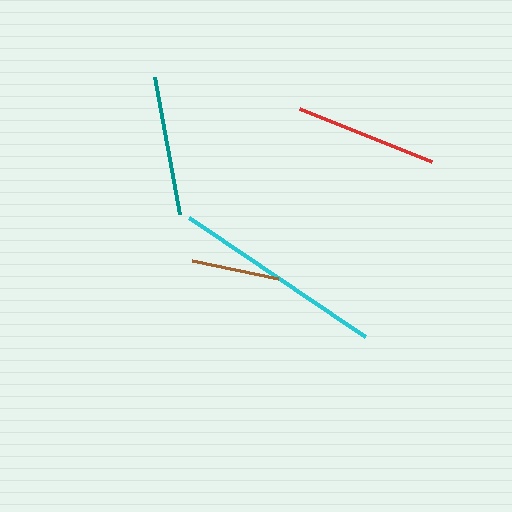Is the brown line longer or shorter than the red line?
The red line is longer than the brown line.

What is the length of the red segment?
The red segment is approximately 142 pixels long.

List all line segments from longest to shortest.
From longest to shortest: cyan, red, teal, brown.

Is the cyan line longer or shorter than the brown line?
The cyan line is longer than the brown line.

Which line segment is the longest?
The cyan line is the longest at approximately 212 pixels.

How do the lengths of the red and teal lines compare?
The red and teal lines are approximately the same length.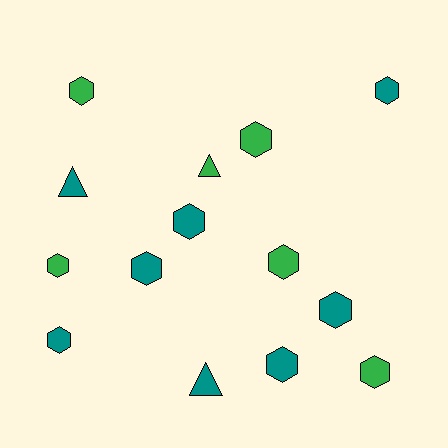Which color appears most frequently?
Teal, with 8 objects.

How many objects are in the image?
There are 14 objects.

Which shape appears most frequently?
Hexagon, with 11 objects.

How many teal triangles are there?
There are 2 teal triangles.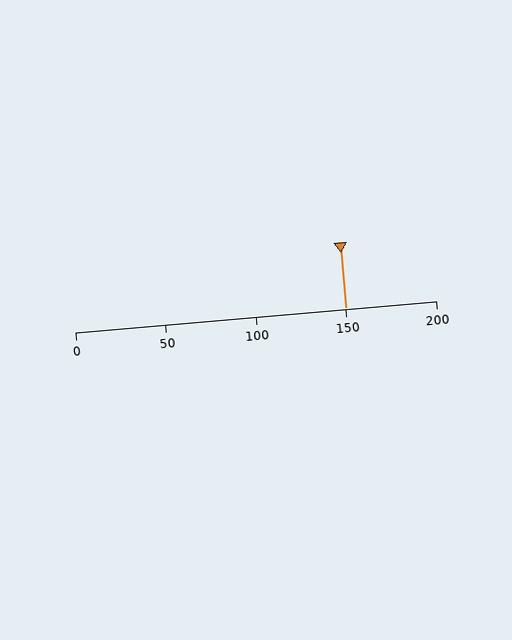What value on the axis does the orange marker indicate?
The marker indicates approximately 150.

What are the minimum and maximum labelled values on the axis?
The axis runs from 0 to 200.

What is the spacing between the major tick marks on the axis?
The major ticks are spaced 50 apart.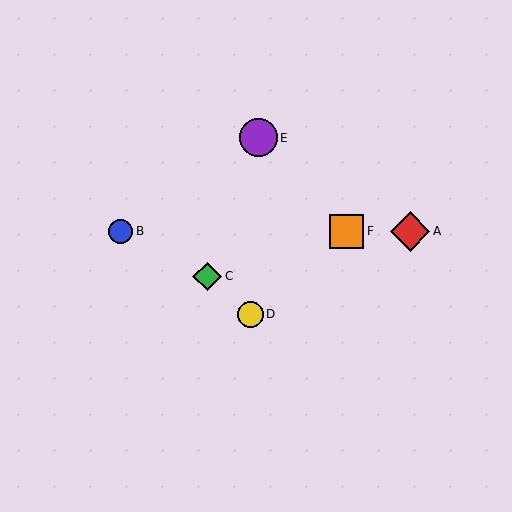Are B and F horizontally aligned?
Yes, both are at y≈231.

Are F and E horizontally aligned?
No, F is at y≈231 and E is at y≈138.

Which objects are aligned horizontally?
Objects A, B, F are aligned horizontally.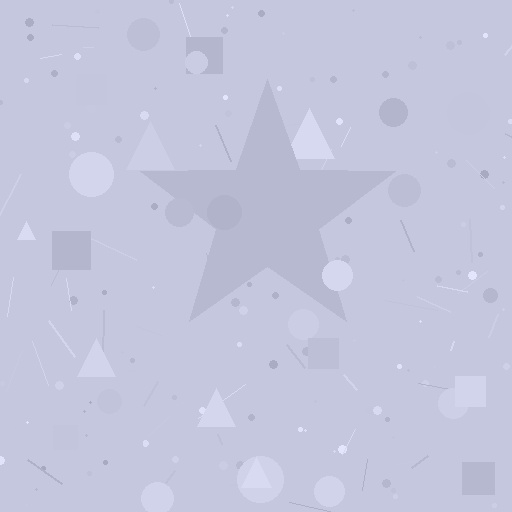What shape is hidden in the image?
A star is hidden in the image.